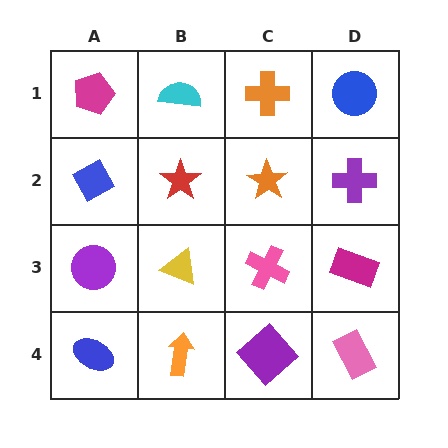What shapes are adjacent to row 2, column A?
A magenta pentagon (row 1, column A), a purple circle (row 3, column A), a red star (row 2, column B).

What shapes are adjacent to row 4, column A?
A purple circle (row 3, column A), an orange arrow (row 4, column B).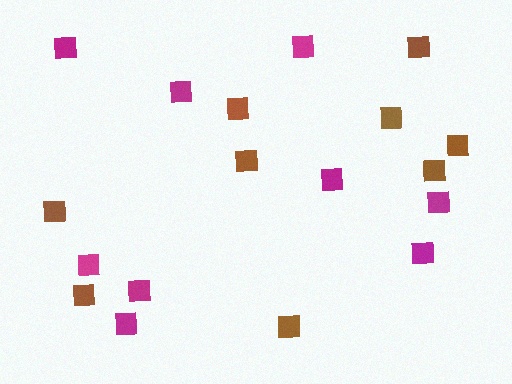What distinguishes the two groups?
There are 2 groups: one group of brown squares (9) and one group of magenta squares (9).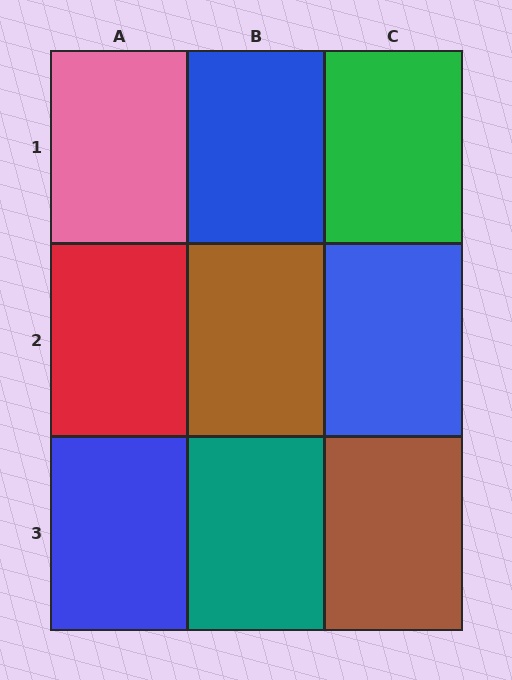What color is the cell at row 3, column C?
Brown.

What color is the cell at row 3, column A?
Blue.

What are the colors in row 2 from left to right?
Red, brown, blue.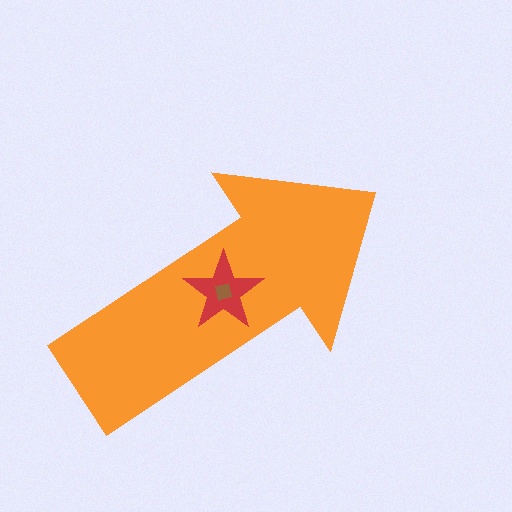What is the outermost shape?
The orange arrow.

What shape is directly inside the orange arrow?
The red star.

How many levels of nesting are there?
3.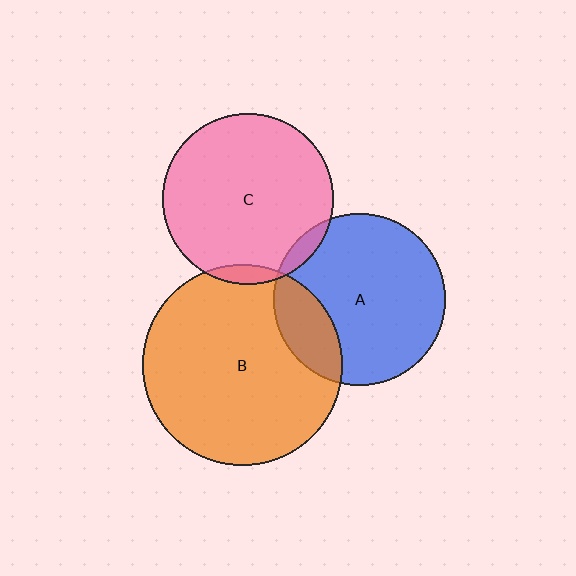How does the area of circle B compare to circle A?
Approximately 1.4 times.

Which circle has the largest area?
Circle B (orange).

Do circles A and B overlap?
Yes.